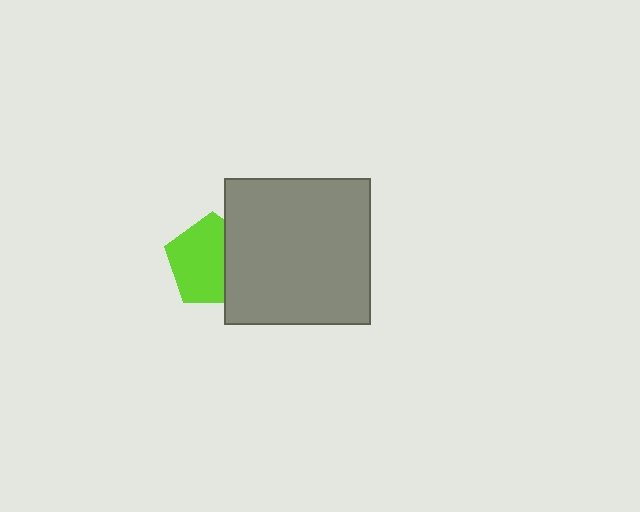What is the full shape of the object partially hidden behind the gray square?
The partially hidden object is a lime pentagon.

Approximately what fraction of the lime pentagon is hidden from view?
Roughly 34% of the lime pentagon is hidden behind the gray square.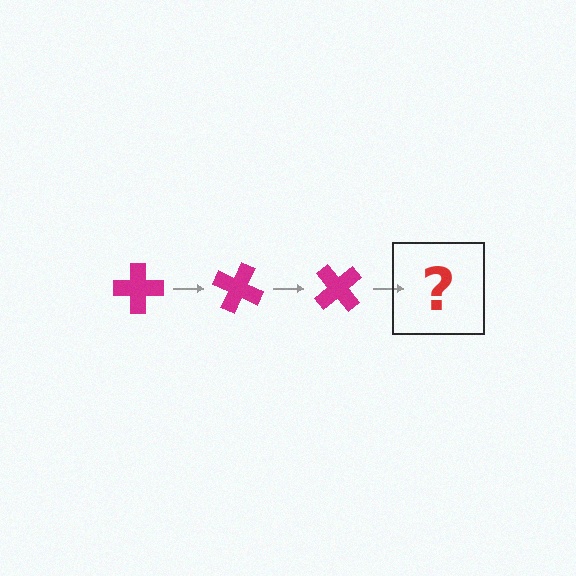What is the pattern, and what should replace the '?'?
The pattern is that the cross rotates 25 degrees each step. The '?' should be a magenta cross rotated 75 degrees.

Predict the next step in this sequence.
The next step is a magenta cross rotated 75 degrees.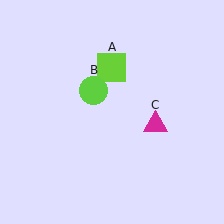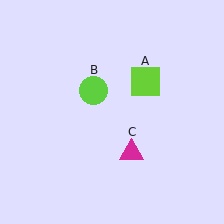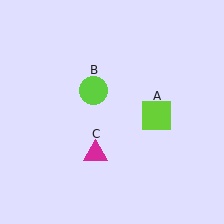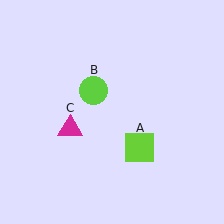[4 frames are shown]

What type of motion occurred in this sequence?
The lime square (object A), magenta triangle (object C) rotated clockwise around the center of the scene.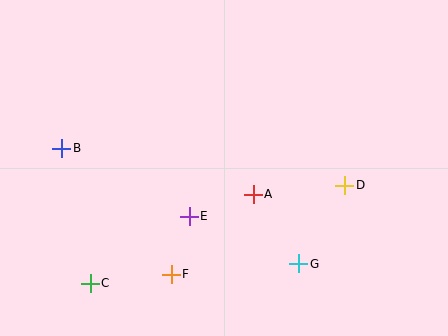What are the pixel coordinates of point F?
Point F is at (171, 274).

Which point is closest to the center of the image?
Point A at (253, 194) is closest to the center.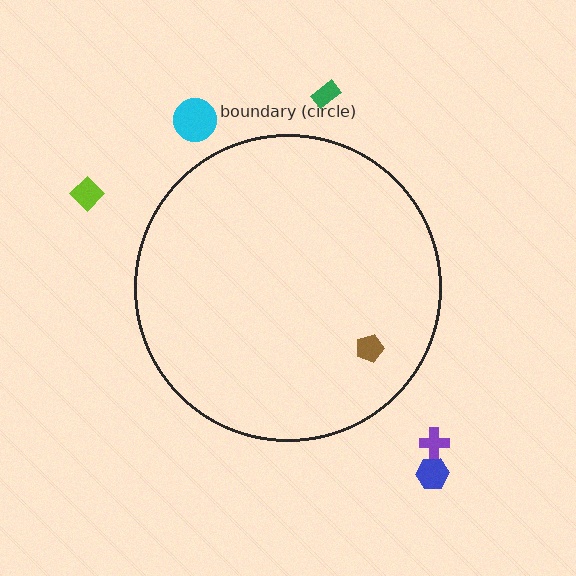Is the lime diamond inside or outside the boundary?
Outside.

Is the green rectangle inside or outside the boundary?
Outside.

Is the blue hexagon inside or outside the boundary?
Outside.